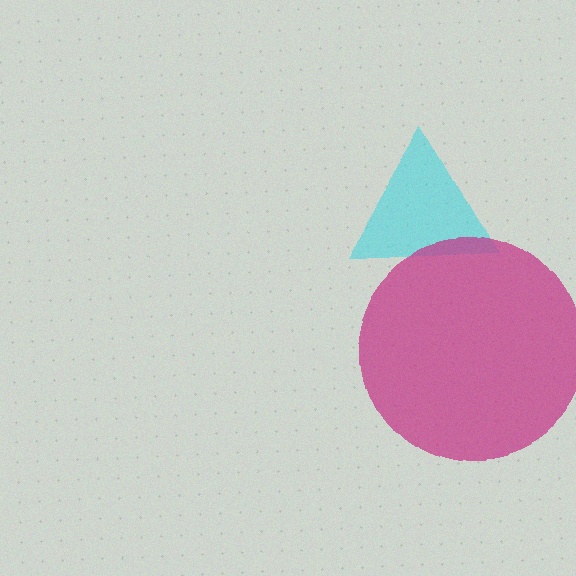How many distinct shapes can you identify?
There are 2 distinct shapes: a cyan triangle, a magenta circle.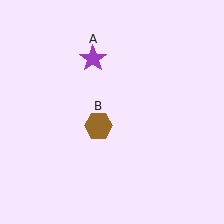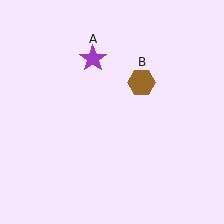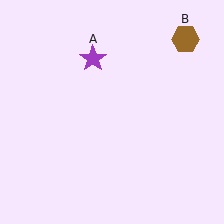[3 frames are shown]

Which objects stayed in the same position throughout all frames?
Purple star (object A) remained stationary.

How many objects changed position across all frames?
1 object changed position: brown hexagon (object B).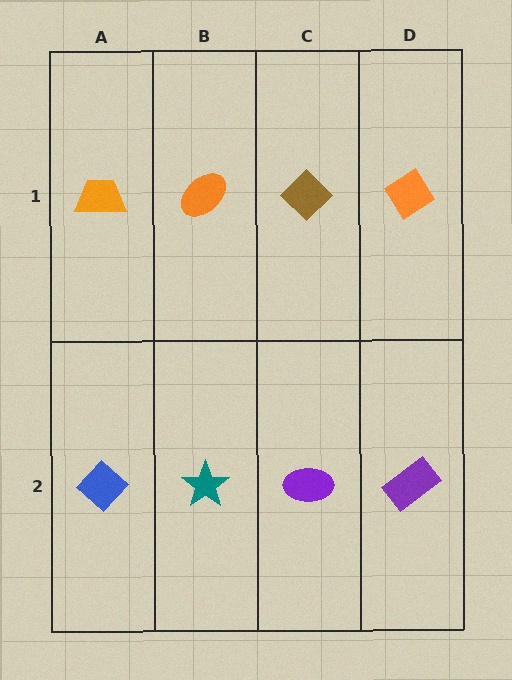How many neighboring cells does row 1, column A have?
2.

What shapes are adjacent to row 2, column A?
An orange trapezoid (row 1, column A), a teal star (row 2, column B).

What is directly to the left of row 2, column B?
A blue diamond.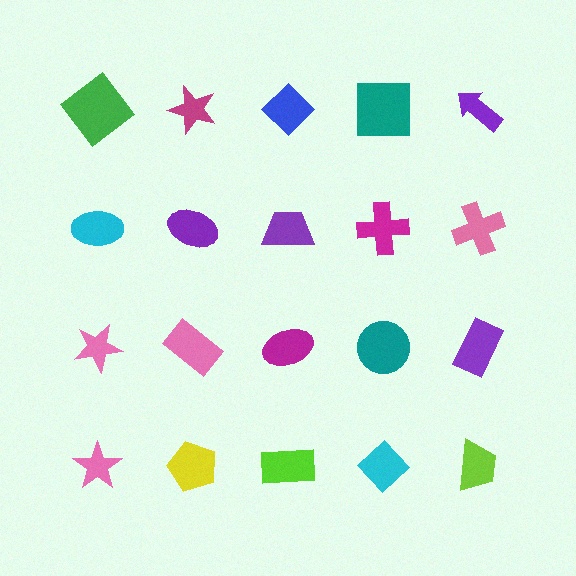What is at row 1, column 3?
A blue diamond.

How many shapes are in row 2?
5 shapes.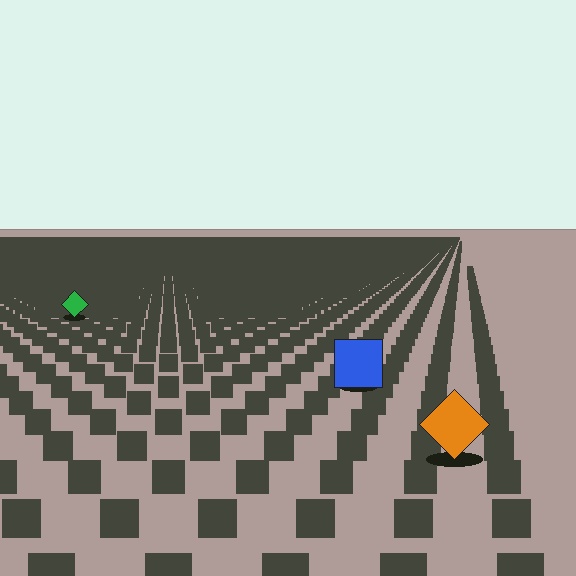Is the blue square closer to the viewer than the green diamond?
Yes. The blue square is closer — you can tell from the texture gradient: the ground texture is coarser near it.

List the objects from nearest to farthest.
From nearest to farthest: the orange diamond, the blue square, the green diamond.